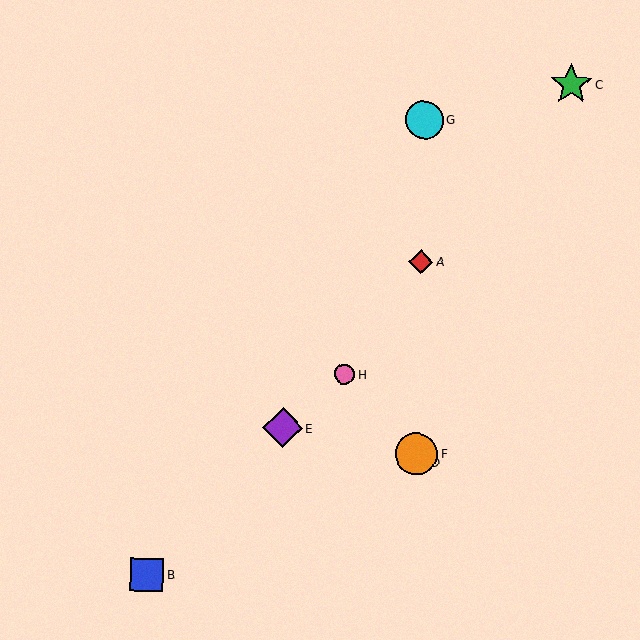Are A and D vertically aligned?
Yes, both are at x≈421.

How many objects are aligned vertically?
4 objects (A, D, F, G) are aligned vertically.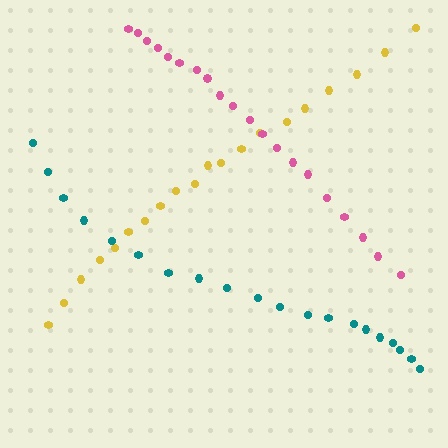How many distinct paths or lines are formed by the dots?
There are 3 distinct paths.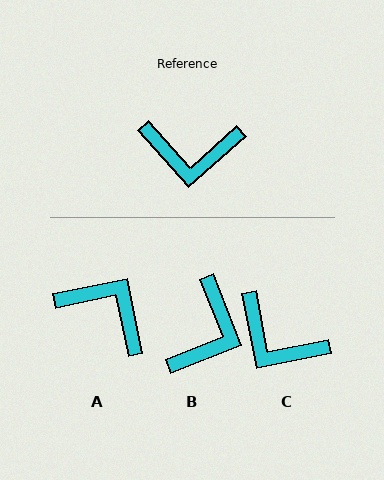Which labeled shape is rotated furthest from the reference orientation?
A, about 150 degrees away.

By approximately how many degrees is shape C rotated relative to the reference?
Approximately 31 degrees clockwise.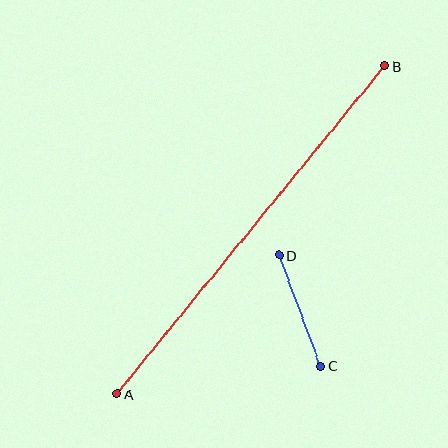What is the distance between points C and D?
The distance is approximately 118 pixels.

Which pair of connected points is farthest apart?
Points A and B are farthest apart.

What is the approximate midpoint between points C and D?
The midpoint is at approximately (300, 311) pixels.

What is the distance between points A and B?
The distance is approximately 423 pixels.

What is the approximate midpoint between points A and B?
The midpoint is at approximately (251, 230) pixels.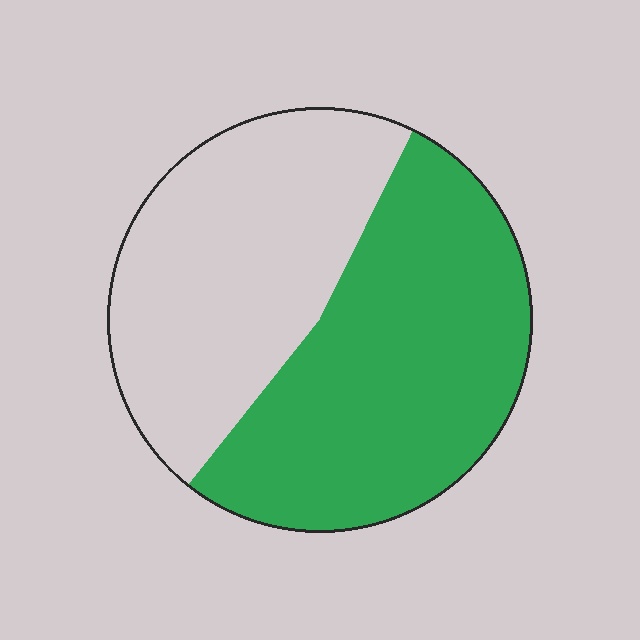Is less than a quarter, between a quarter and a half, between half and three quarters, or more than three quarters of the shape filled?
Between half and three quarters.